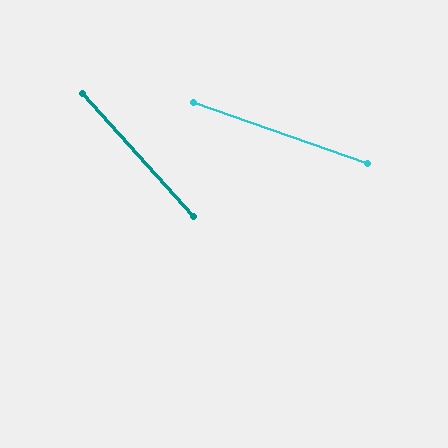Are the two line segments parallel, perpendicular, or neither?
Neither parallel nor perpendicular — they differ by about 28°.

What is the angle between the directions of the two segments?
Approximately 28 degrees.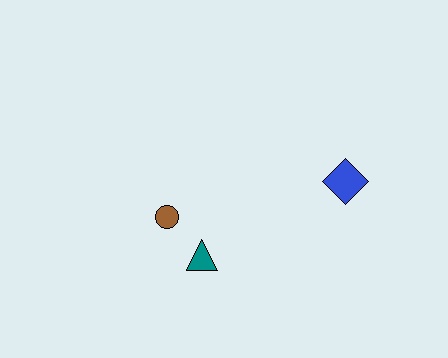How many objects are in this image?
There are 3 objects.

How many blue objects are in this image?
There is 1 blue object.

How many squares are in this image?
There are no squares.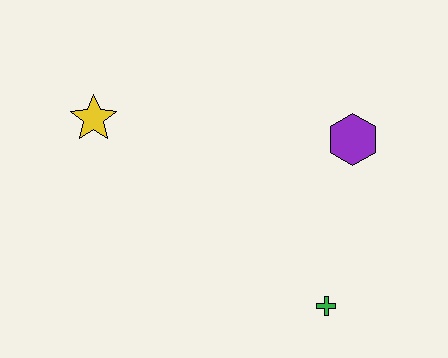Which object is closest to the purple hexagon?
The green cross is closest to the purple hexagon.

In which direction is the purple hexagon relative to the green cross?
The purple hexagon is above the green cross.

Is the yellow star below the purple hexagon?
No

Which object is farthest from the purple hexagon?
The yellow star is farthest from the purple hexagon.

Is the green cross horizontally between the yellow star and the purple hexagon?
Yes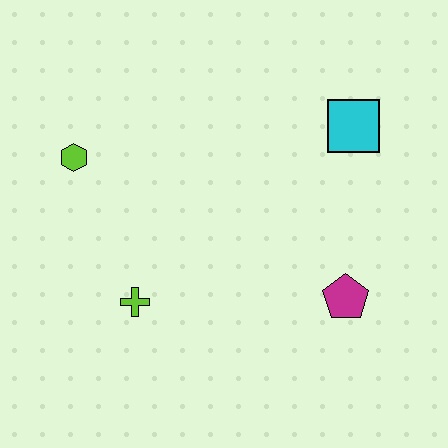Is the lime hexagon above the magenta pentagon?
Yes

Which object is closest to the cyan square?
The magenta pentagon is closest to the cyan square.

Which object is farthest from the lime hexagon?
The magenta pentagon is farthest from the lime hexagon.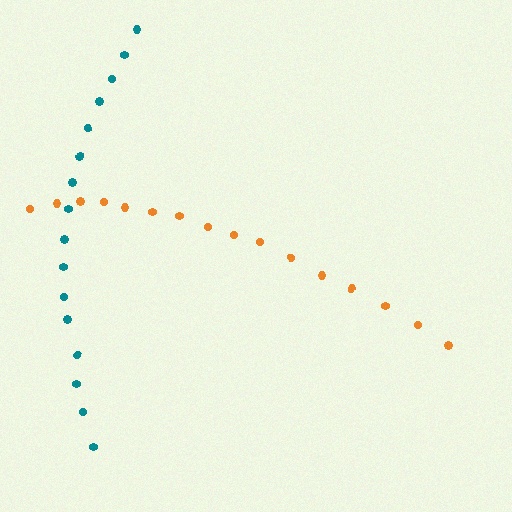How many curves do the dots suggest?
There are 2 distinct paths.